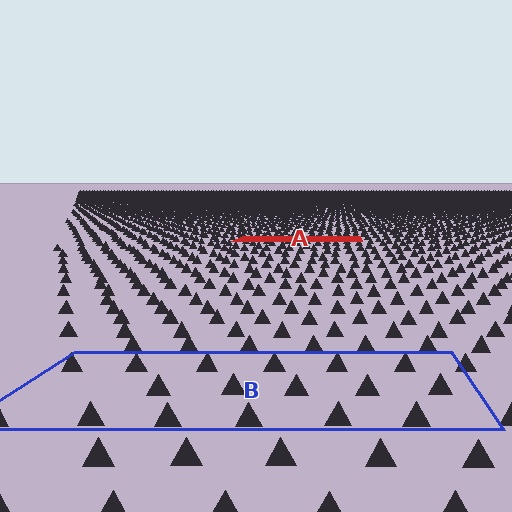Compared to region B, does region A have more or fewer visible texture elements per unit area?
Region A has more texture elements per unit area — they are packed more densely because it is farther away.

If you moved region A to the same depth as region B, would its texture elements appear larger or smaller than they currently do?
They would appear larger. At a closer depth, the same texture elements are projected at a bigger on-screen size.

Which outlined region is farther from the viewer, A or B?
Region A is farther from the viewer — the texture elements inside it appear smaller and more densely packed.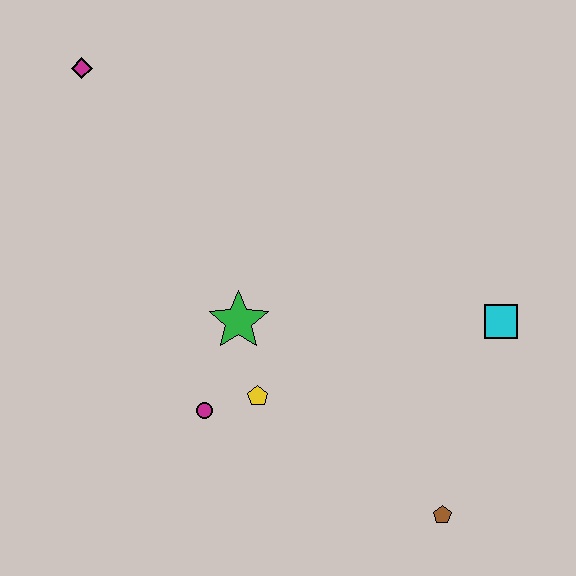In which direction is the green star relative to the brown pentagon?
The green star is to the left of the brown pentagon.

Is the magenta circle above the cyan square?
No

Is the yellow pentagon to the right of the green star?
Yes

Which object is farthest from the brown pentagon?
The magenta diamond is farthest from the brown pentagon.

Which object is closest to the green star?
The yellow pentagon is closest to the green star.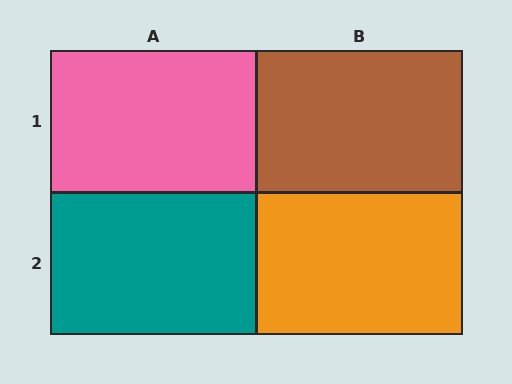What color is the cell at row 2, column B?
Orange.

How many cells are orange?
1 cell is orange.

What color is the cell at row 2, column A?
Teal.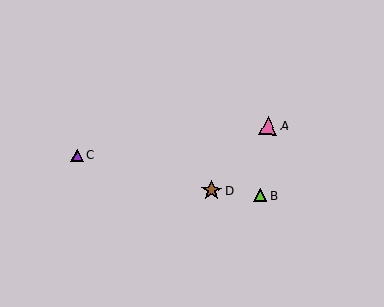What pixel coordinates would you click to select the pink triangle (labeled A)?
Click at (268, 126) to select the pink triangle A.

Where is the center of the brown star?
The center of the brown star is at (212, 191).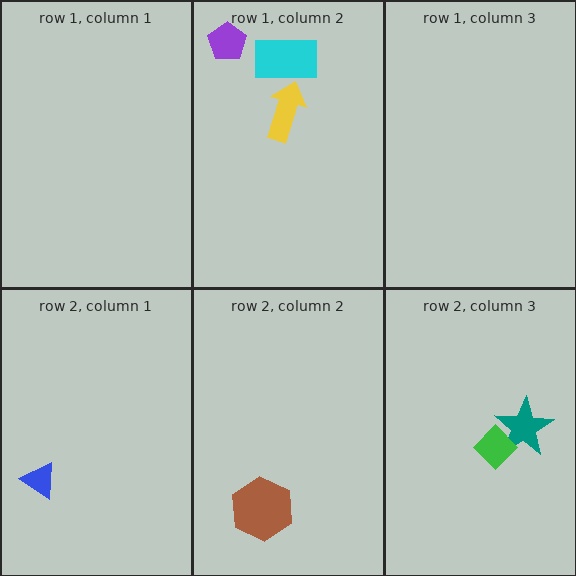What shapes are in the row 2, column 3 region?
The teal star, the green diamond.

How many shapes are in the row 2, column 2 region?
1.